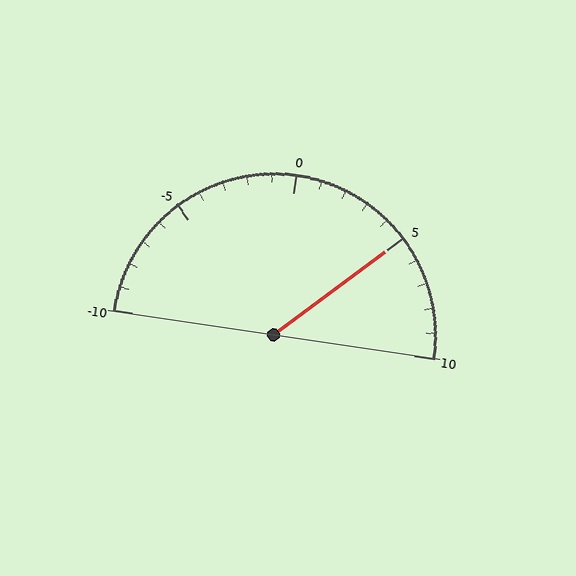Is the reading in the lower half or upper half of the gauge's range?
The reading is in the upper half of the range (-10 to 10).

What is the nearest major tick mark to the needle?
The nearest major tick mark is 5.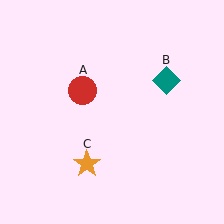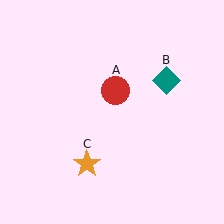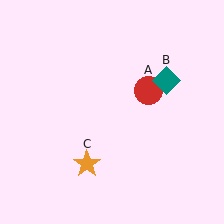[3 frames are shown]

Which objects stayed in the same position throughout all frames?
Teal diamond (object B) and orange star (object C) remained stationary.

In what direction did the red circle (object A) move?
The red circle (object A) moved right.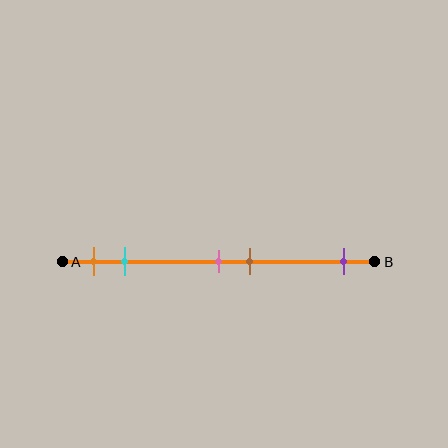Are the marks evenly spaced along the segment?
No, the marks are not evenly spaced.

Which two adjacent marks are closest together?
The pink and brown marks are the closest adjacent pair.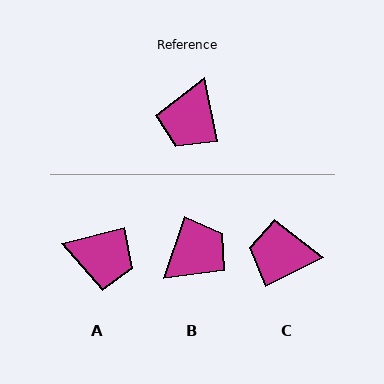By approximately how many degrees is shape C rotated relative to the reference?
Approximately 74 degrees clockwise.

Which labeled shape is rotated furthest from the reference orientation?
B, about 150 degrees away.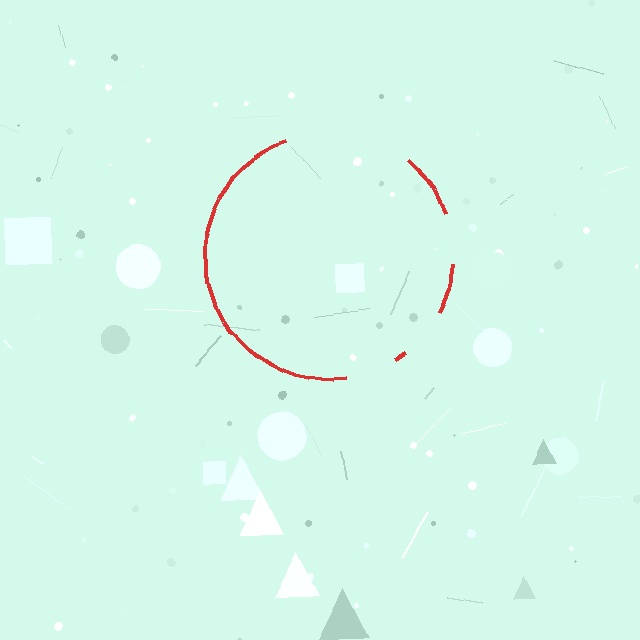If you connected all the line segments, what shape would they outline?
They would outline a circle.